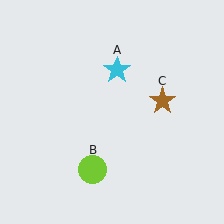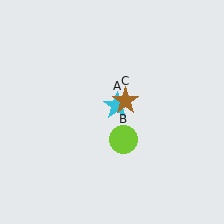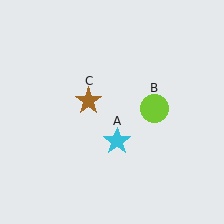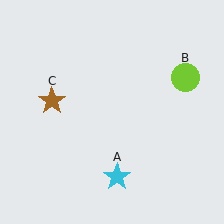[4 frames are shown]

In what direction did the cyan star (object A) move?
The cyan star (object A) moved down.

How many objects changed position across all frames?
3 objects changed position: cyan star (object A), lime circle (object B), brown star (object C).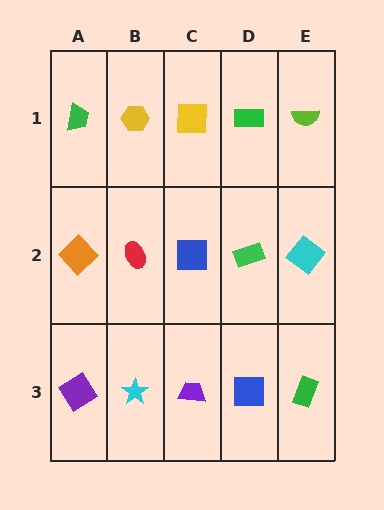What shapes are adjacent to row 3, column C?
A blue square (row 2, column C), a cyan star (row 3, column B), a blue square (row 3, column D).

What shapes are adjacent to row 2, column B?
A yellow hexagon (row 1, column B), a cyan star (row 3, column B), an orange diamond (row 2, column A), a blue square (row 2, column C).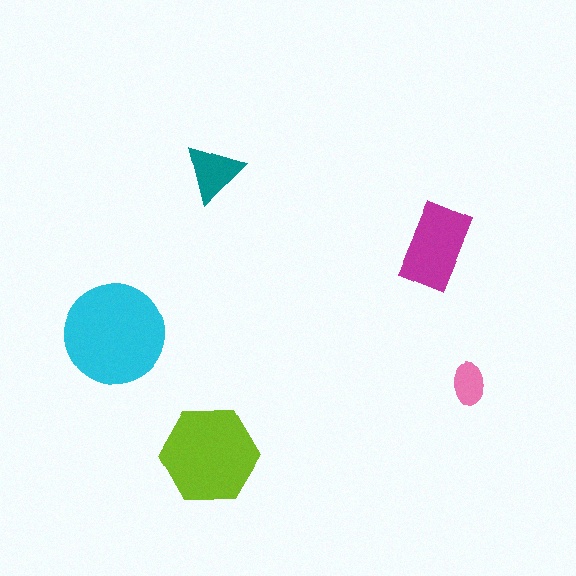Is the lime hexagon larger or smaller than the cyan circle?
Smaller.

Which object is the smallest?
The pink ellipse.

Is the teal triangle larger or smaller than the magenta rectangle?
Smaller.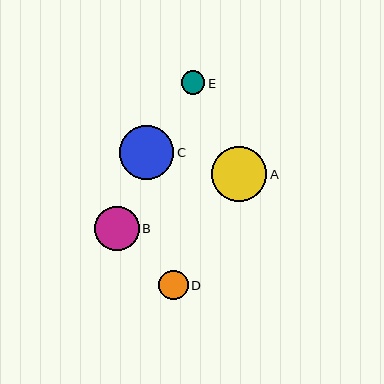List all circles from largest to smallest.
From largest to smallest: A, C, B, D, E.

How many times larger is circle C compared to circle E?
Circle C is approximately 2.3 times the size of circle E.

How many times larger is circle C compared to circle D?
Circle C is approximately 1.9 times the size of circle D.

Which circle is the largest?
Circle A is the largest with a size of approximately 55 pixels.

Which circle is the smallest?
Circle E is the smallest with a size of approximately 23 pixels.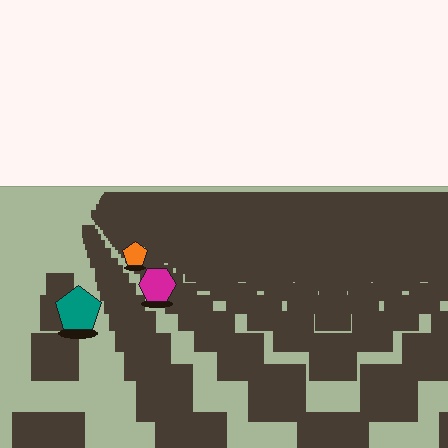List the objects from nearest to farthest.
From nearest to farthest: the teal pentagon, the magenta hexagon, the orange pentagon.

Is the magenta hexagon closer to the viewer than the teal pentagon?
No. The teal pentagon is closer — you can tell from the texture gradient: the ground texture is coarser near it.